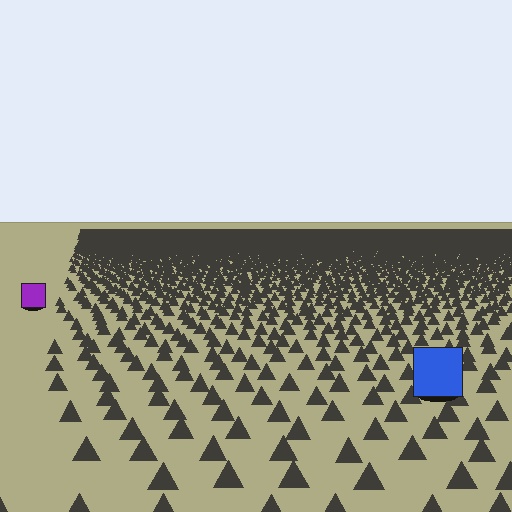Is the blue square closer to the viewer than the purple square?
Yes. The blue square is closer — you can tell from the texture gradient: the ground texture is coarser near it.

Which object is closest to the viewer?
The blue square is closest. The texture marks near it are larger and more spread out.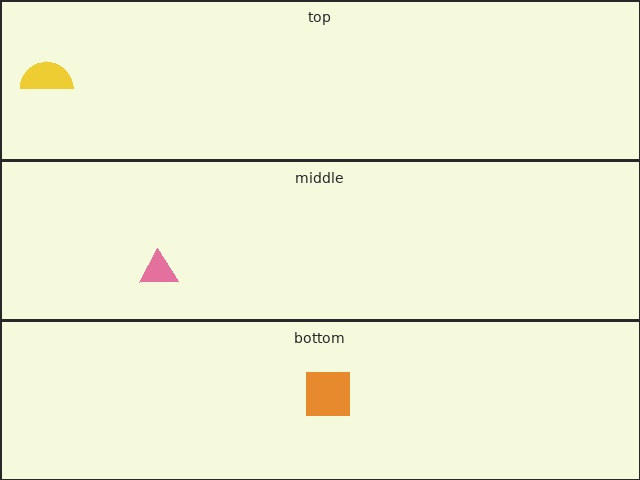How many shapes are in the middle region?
1.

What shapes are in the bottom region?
The orange square.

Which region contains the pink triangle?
The middle region.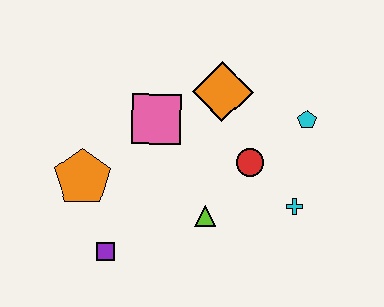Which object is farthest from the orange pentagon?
The cyan pentagon is farthest from the orange pentagon.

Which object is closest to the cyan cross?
The red circle is closest to the cyan cross.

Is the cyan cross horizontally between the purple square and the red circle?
No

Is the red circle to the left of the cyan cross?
Yes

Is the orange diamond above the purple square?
Yes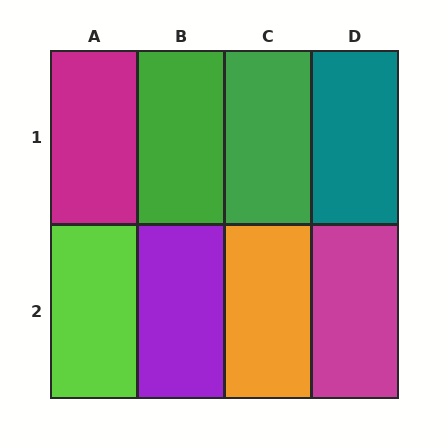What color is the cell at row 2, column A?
Lime.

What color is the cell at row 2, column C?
Orange.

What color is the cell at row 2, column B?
Purple.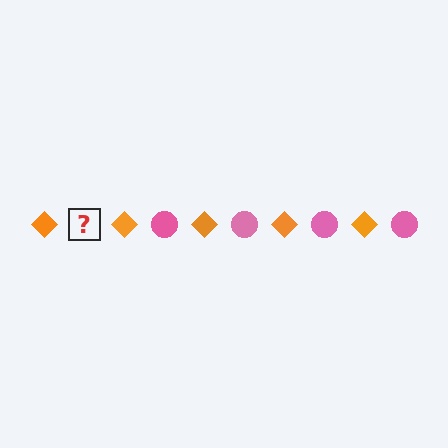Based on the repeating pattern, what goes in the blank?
The blank should be a pink circle.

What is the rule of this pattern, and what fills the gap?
The rule is that the pattern alternates between orange diamond and pink circle. The gap should be filled with a pink circle.